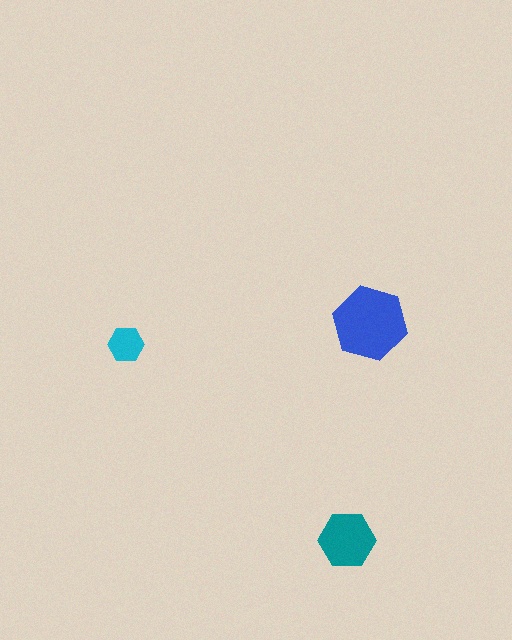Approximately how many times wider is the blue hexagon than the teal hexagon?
About 1.5 times wider.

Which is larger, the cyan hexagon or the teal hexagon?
The teal one.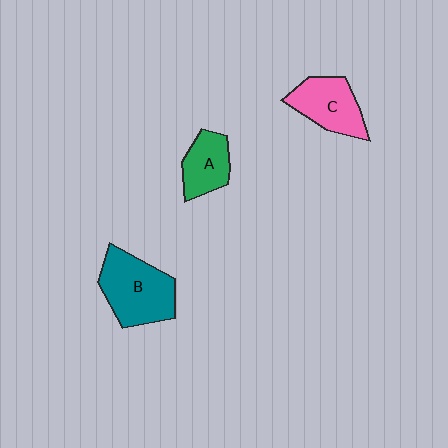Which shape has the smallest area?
Shape A (green).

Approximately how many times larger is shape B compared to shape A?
Approximately 1.7 times.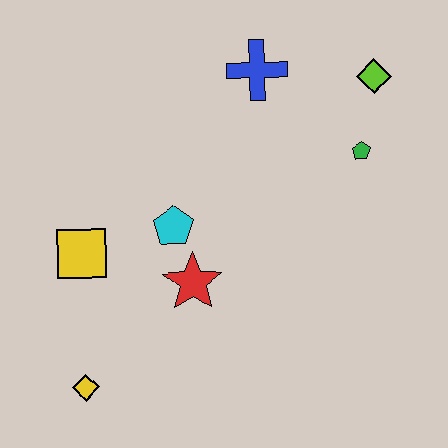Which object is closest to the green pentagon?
The lime diamond is closest to the green pentagon.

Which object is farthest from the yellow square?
The lime diamond is farthest from the yellow square.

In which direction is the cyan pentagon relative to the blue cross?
The cyan pentagon is below the blue cross.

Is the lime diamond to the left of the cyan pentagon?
No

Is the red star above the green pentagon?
No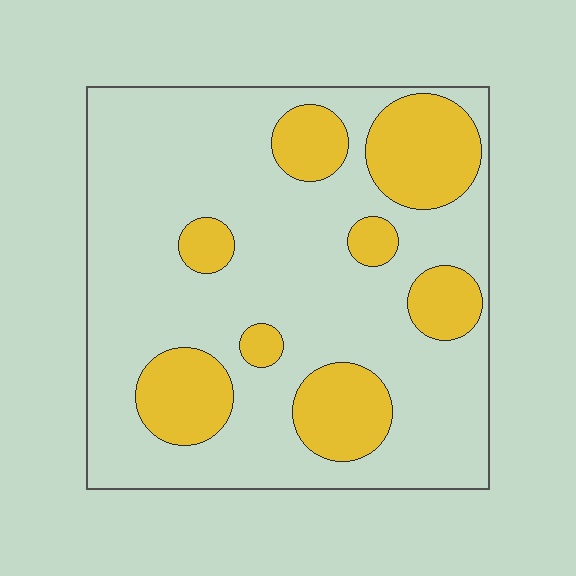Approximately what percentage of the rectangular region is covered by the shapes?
Approximately 25%.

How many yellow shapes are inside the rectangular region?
8.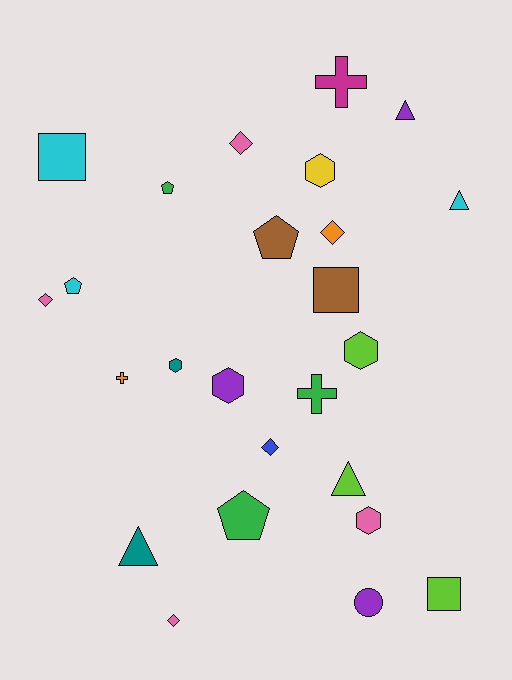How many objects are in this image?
There are 25 objects.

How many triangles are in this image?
There are 4 triangles.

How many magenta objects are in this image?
There is 1 magenta object.